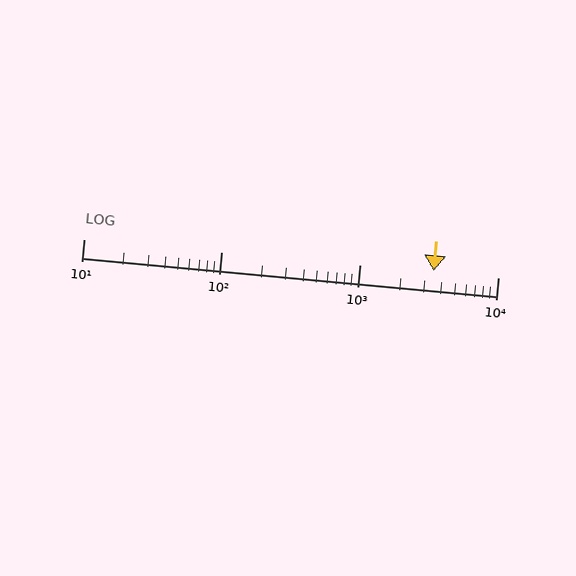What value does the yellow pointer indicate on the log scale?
The pointer indicates approximately 3400.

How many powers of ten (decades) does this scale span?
The scale spans 3 decades, from 10 to 10000.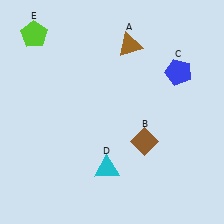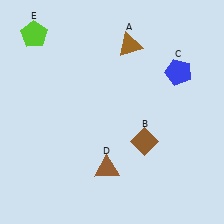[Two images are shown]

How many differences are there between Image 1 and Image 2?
There is 1 difference between the two images.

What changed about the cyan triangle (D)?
In Image 1, D is cyan. In Image 2, it changed to brown.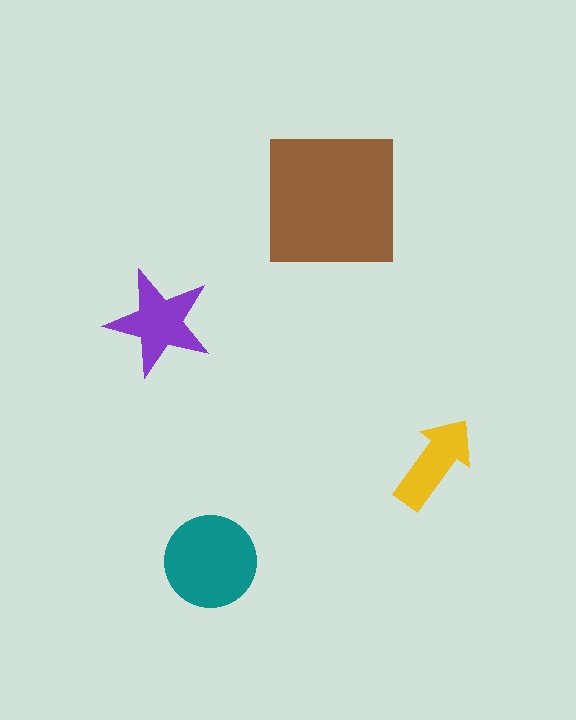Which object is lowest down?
The teal circle is bottommost.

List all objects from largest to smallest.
The brown square, the teal circle, the purple star, the yellow arrow.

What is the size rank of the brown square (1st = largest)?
1st.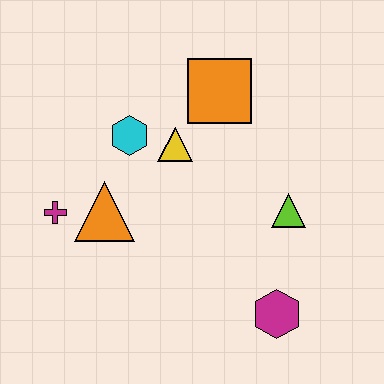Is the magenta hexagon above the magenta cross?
No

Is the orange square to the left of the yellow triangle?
No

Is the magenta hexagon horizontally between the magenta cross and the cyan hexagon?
No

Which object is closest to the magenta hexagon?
The lime triangle is closest to the magenta hexagon.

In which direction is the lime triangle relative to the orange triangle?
The lime triangle is to the right of the orange triangle.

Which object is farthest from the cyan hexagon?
The magenta hexagon is farthest from the cyan hexagon.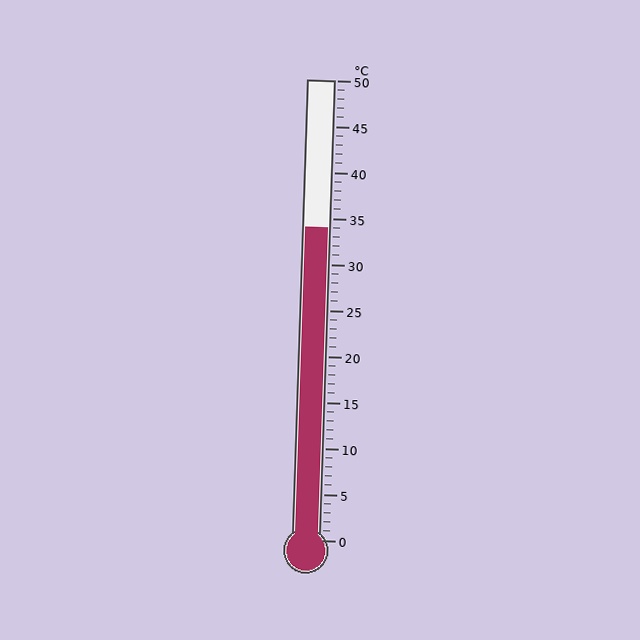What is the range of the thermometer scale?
The thermometer scale ranges from 0°C to 50°C.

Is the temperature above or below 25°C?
The temperature is above 25°C.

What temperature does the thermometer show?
The thermometer shows approximately 34°C.